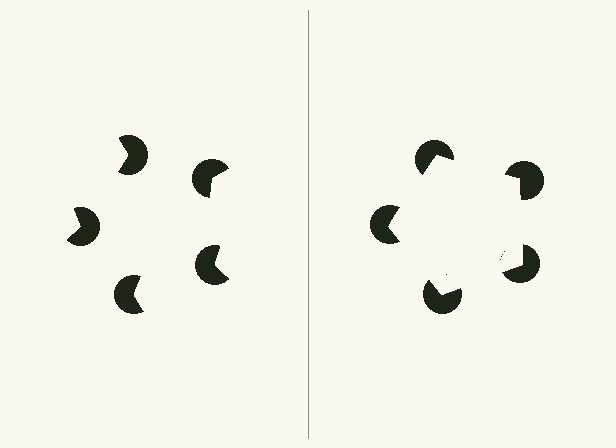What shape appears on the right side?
An illusory pentagon.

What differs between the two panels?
The pac-man discs are positioned identically on both sides; only the wedge orientations differ. On the right they align to a pentagon; on the left they are misaligned.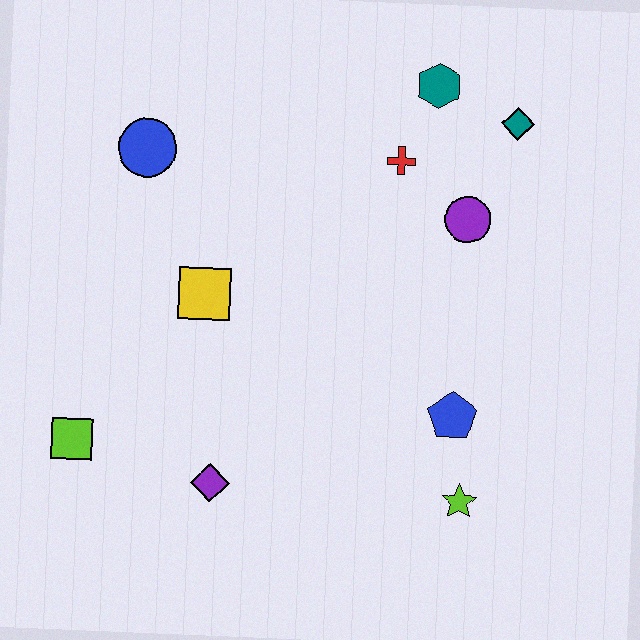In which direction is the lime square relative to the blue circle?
The lime square is below the blue circle.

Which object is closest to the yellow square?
The blue circle is closest to the yellow square.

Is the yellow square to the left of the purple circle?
Yes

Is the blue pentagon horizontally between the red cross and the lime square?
No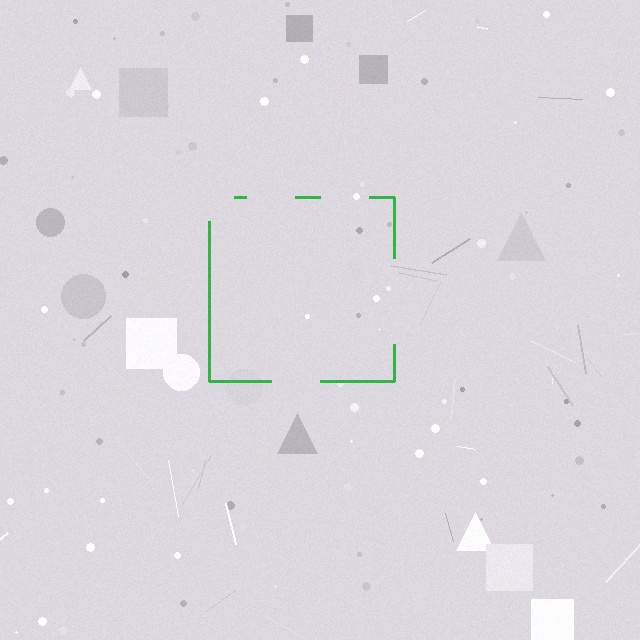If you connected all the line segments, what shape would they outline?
They would outline a square.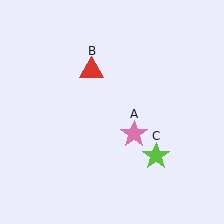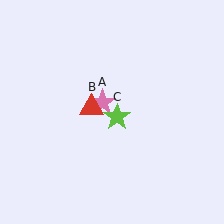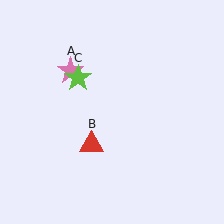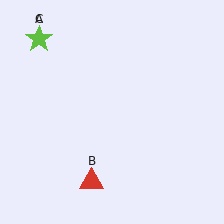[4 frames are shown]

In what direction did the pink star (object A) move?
The pink star (object A) moved up and to the left.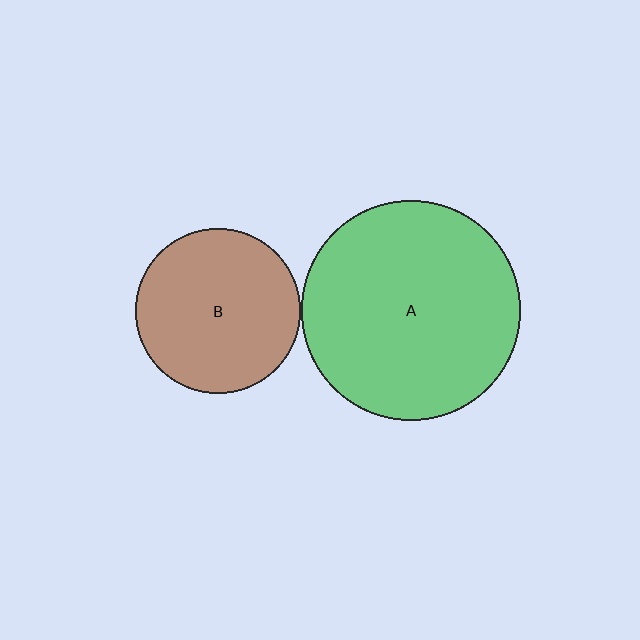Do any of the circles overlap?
No, none of the circles overlap.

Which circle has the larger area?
Circle A (green).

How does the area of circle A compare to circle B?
Approximately 1.8 times.